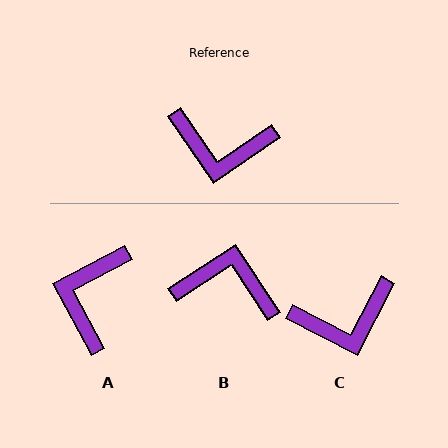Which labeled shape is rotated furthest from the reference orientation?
B, about 179 degrees away.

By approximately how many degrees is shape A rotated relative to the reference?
Approximately 97 degrees clockwise.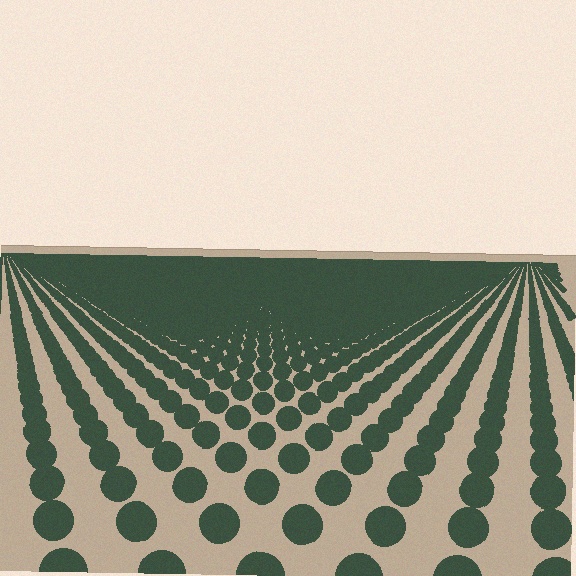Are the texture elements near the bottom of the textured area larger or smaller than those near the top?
Larger. Near the bottom, elements are closer to the viewer and appear at a bigger on-screen size.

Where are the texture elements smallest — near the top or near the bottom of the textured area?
Near the top.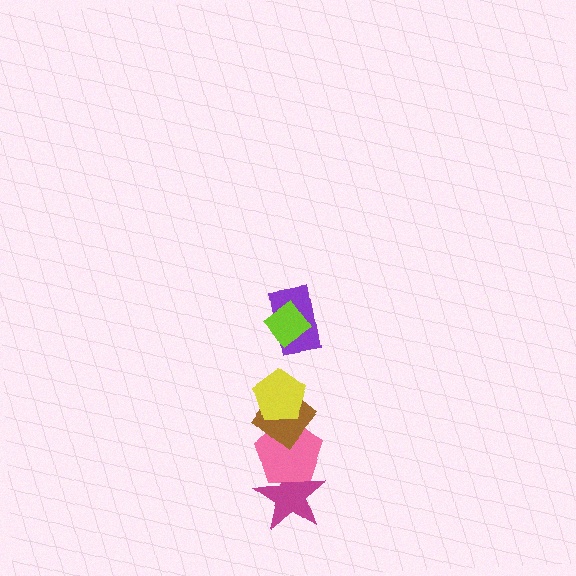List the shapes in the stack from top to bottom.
From top to bottom: the lime diamond, the purple rectangle, the yellow pentagon, the brown diamond, the pink pentagon, the magenta star.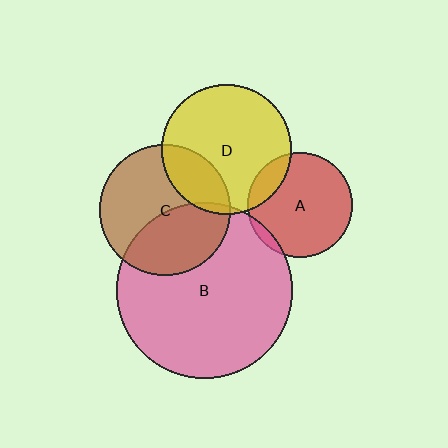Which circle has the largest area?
Circle B (pink).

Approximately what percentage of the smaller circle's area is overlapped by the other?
Approximately 5%.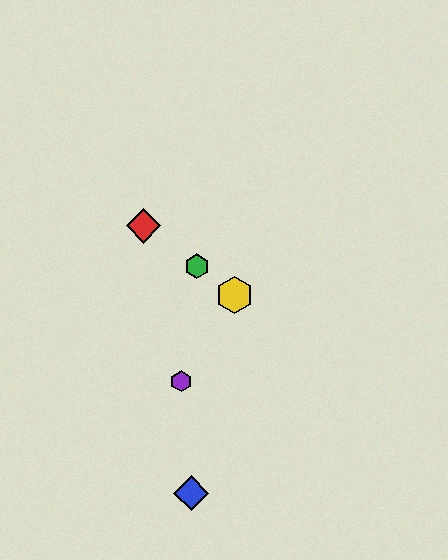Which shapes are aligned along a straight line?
The red diamond, the green hexagon, the yellow hexagon are aligned along a straight line.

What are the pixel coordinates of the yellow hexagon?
The yellow hexagon is at (235, 295).